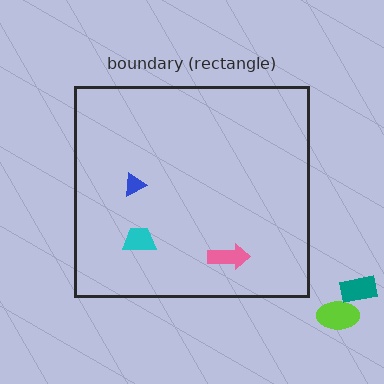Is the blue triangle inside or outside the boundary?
Inside.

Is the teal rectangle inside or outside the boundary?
Outside.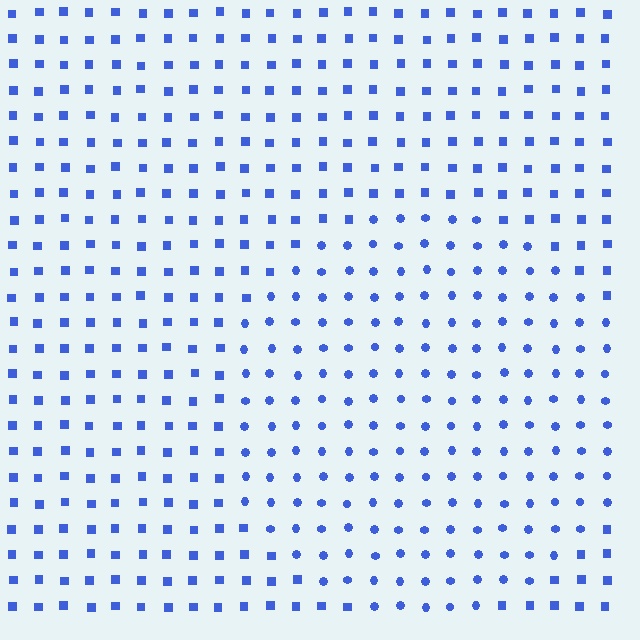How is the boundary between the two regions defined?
The boundary is defined by a change in element shape: circles inside vs. squares outside. All elements share the same color and spacing.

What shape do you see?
I see a circle.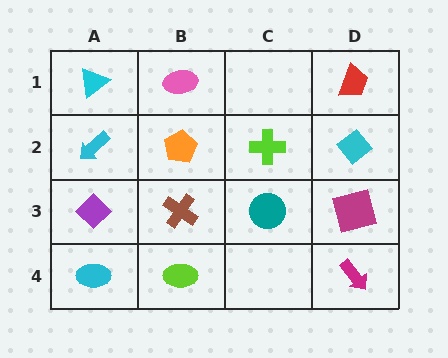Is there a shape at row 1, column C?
No, that cell is empty.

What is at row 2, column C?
A lime cross.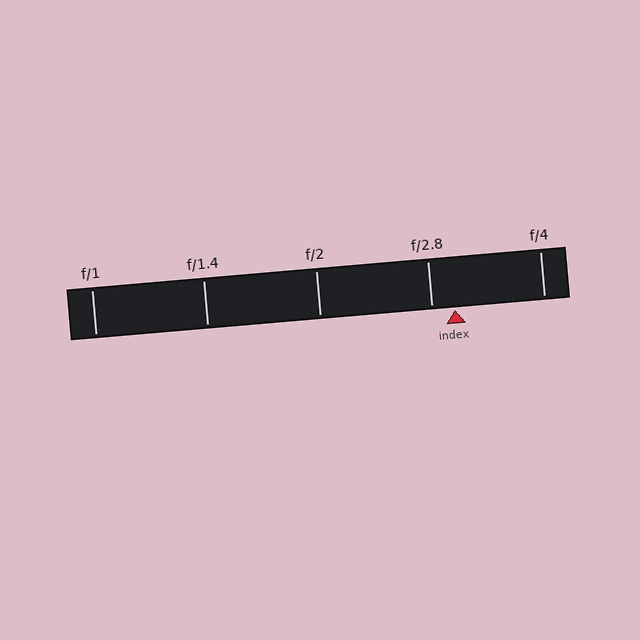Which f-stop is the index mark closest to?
The index mark is closest to f/2.8.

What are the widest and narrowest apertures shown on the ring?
The widest aperture shown is f/1 and the narrowest is f/4.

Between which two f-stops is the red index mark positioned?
The index mark is between f/2.8 and f/4.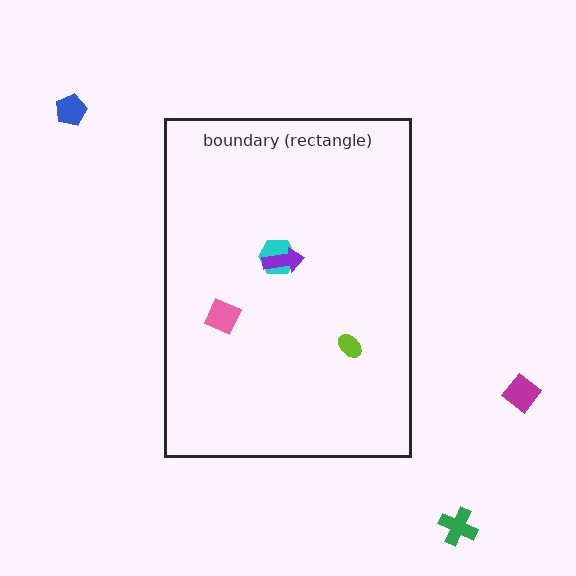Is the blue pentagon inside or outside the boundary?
Outside.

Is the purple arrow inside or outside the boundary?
Inside.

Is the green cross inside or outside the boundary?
Outside.